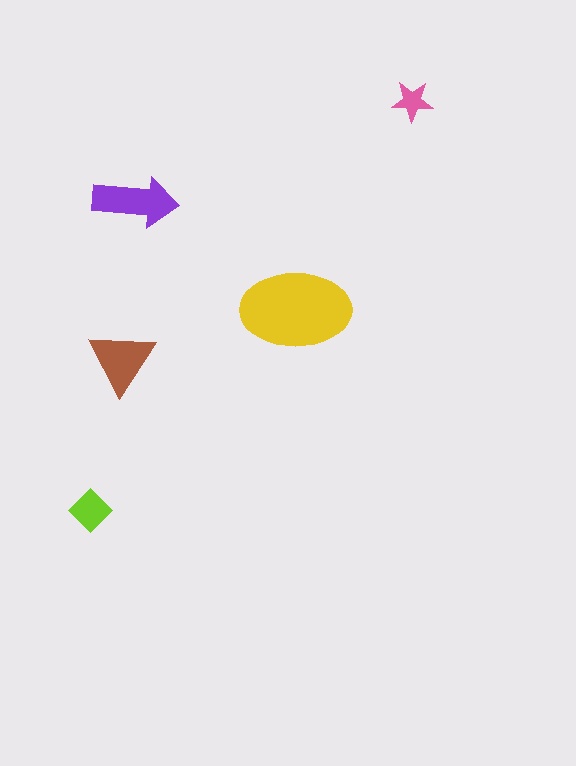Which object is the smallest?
The pink star.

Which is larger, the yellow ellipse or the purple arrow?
The yellow ellipse.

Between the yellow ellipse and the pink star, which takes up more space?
The yellow ellipse.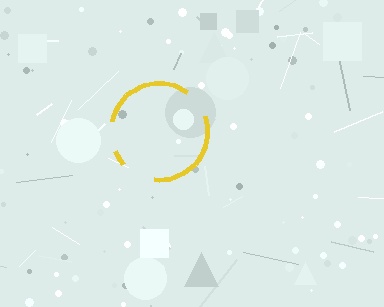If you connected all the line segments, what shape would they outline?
They would outline a circle.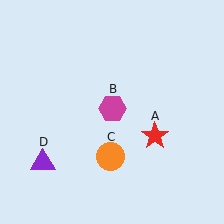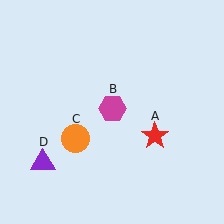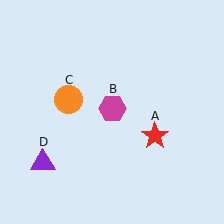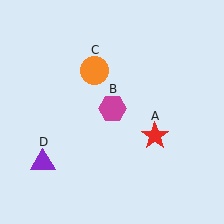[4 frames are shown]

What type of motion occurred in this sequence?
The orange circle (object C) rotated clockwise around the center of the scene.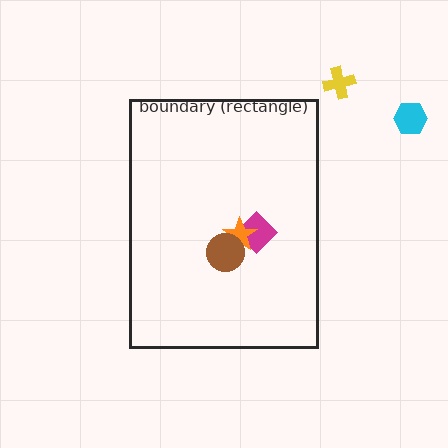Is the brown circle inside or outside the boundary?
Inside.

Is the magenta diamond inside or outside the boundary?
Inside.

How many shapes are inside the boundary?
3 inside, 2 outside.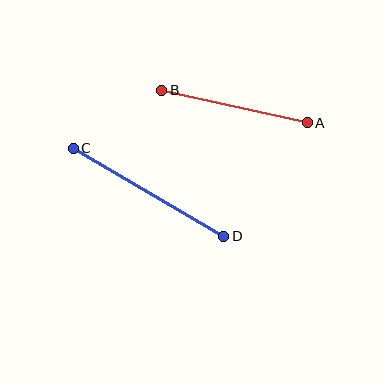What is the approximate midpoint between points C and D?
The midpoint is at approximately (148, 192) pixels.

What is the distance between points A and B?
The distance is approximately 149 pixels.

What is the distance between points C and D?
The distance is approximately 174 pixels.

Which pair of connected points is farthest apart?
Points C and D are farthest apart.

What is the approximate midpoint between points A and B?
The midpoint is at approximately (234, 107) pixels.